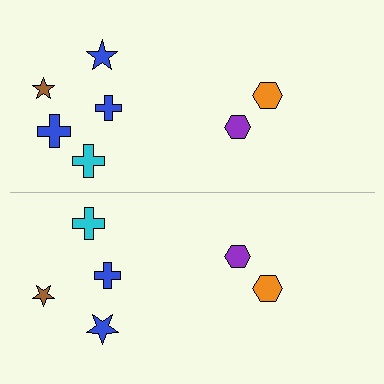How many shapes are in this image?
There are 13 shapes in this image.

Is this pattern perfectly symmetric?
No, the pattern is not perfectly symmetric. A blue cross is missing from the bottom side.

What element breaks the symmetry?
A blue cross is missing from the bottom side.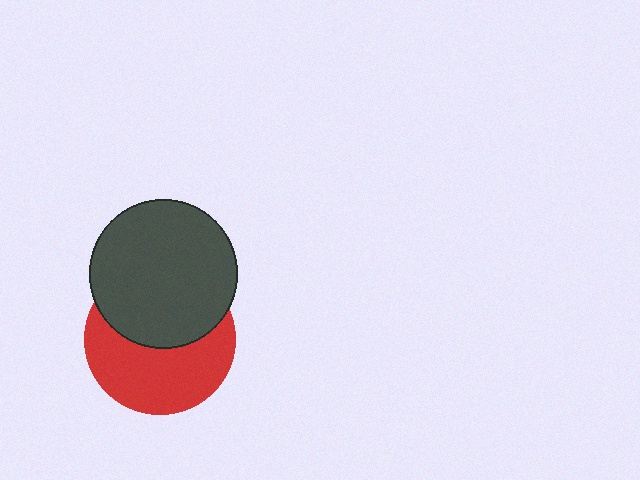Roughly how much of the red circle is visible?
About half of it is visible (roughly 54%).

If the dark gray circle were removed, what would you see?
You would see the complete red circle.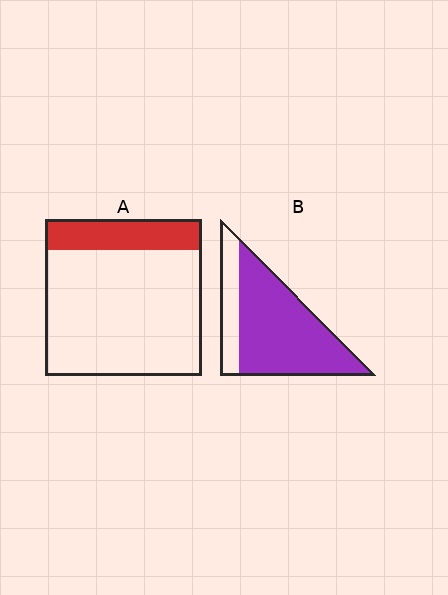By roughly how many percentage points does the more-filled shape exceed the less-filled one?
By roughly 55 percentage points (B over A).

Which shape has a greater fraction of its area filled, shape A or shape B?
Shape B.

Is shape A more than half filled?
No.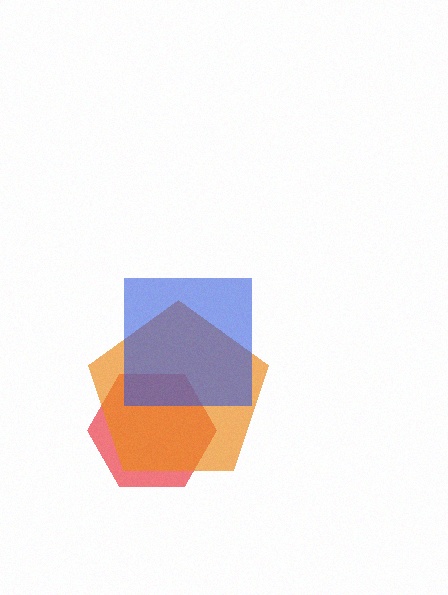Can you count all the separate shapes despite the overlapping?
Yes, there are 3 separate shapes.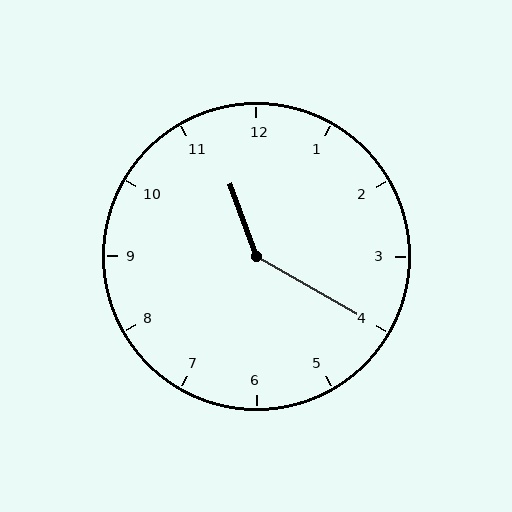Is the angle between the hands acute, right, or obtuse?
It is obtuse.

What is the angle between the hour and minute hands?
Approximately 140 degrees.